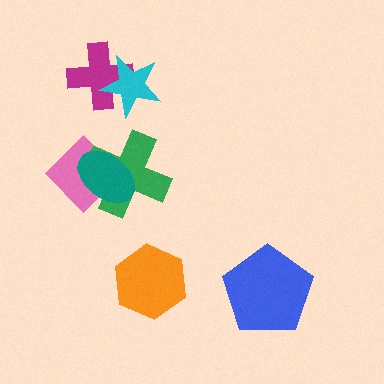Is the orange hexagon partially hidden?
No, no other shape covers it.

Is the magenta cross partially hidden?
Yes, it is partially covered by another shape.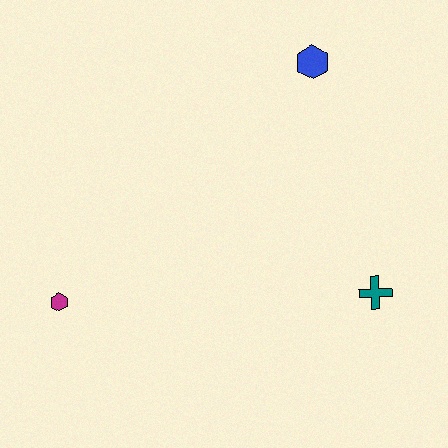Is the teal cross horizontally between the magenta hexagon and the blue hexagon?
No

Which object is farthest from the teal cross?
The magenta hexagon is farthest from the teal cross.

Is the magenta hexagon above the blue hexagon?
No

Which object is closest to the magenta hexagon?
The teal cross is closest to the magenta hexagon.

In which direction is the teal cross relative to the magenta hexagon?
The teal cross is to the right of the magenta hexagon.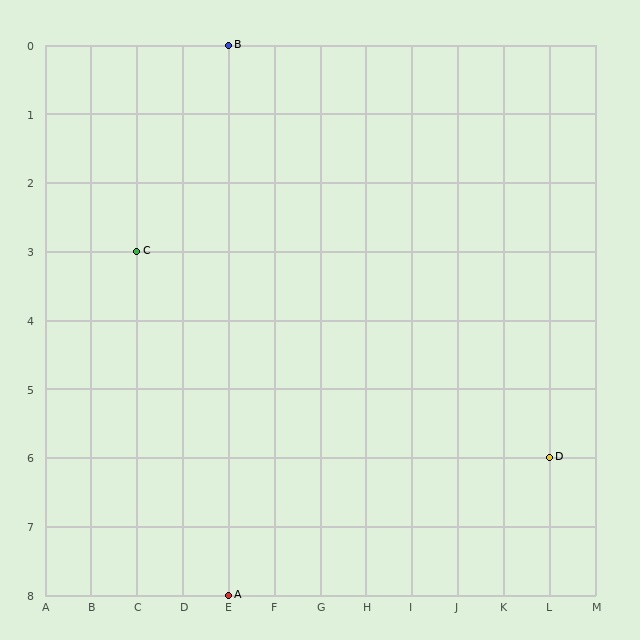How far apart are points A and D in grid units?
Points A and D are 7 columns and 2 rows apart (about 7.3 grid units diagonally).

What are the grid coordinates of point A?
Point A is at grid coordinates (E, 8).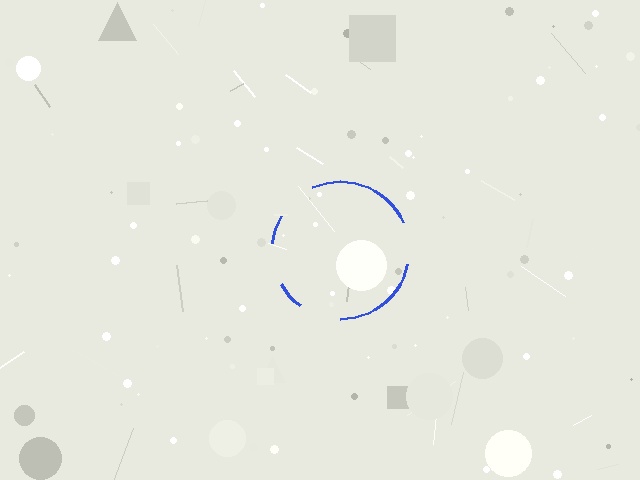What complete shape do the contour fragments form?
The contour fragments form a circle.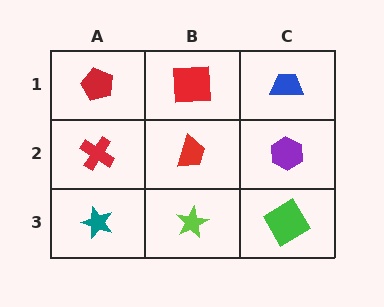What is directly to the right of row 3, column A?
A lime star.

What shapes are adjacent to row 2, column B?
A red square (row 1, column B), a lime star (row 3, column B), a red cross (row 2, column A), a purple hexagon (row 2, column C).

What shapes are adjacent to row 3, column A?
A red cross (row 2, column A), a lime star (row 3, column B).